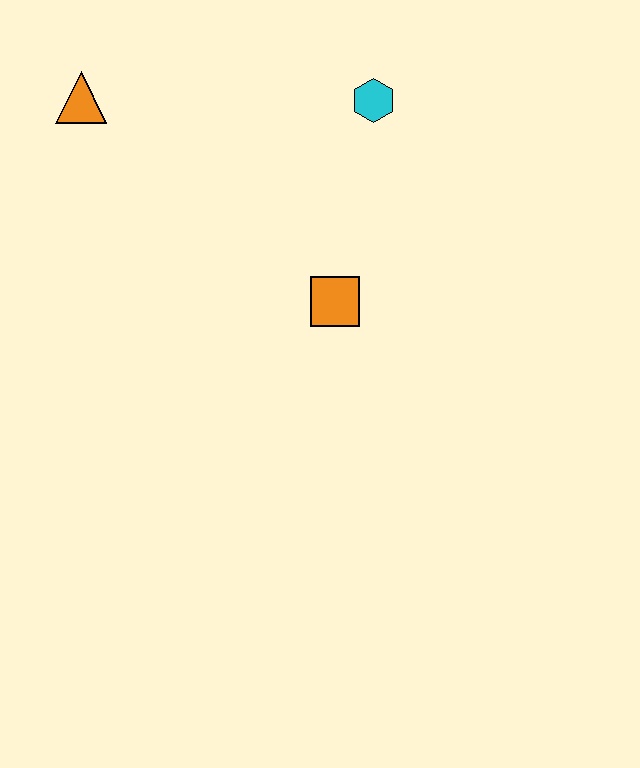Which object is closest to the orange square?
The cyan hexagon is closest to the orange square.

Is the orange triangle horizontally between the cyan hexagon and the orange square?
No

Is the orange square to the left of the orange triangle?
No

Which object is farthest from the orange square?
The orange triangle is farthest from the orange square.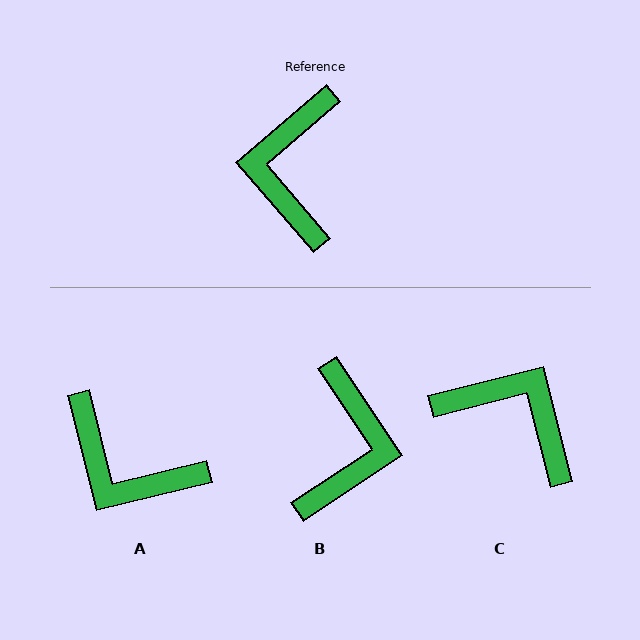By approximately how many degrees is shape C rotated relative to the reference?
Approximately 117 degrees clockwise.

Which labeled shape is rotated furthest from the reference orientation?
B, about 173 degrees away.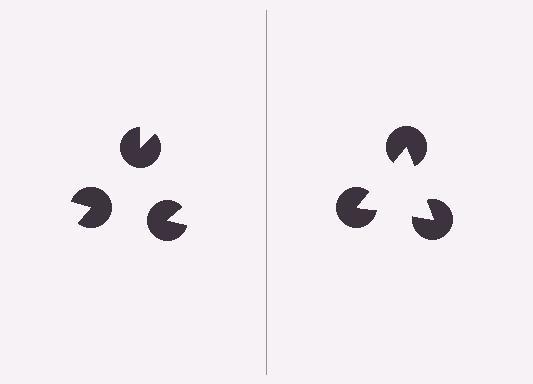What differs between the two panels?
The pac-man discs are positioned identically on both sides; only the wedge orientations differ. On the right they align to a triangle; on the left they are misaligned.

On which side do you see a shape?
An illusory triangle appears on the right side. On the left side the wedge cuts are rotated, so no coherent shape forms.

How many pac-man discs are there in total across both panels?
6 — 3 on each side.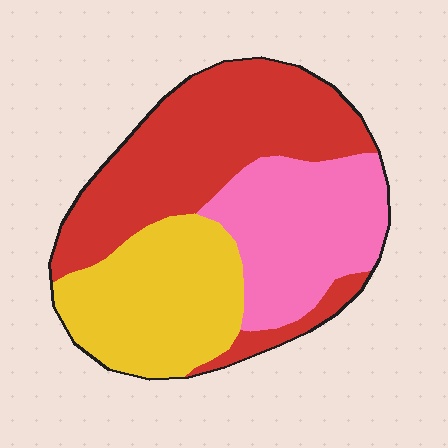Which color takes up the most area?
Red, at roughly 45%.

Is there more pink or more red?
Red.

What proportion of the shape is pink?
Pink covers around 30% of the shape.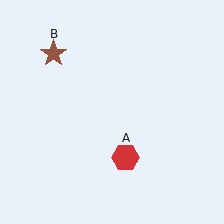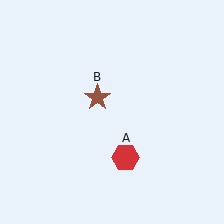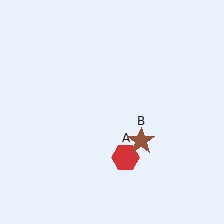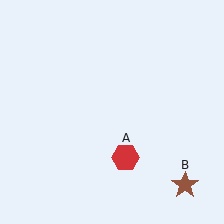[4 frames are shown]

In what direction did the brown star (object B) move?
The brown star (object B) moved down and to the right.